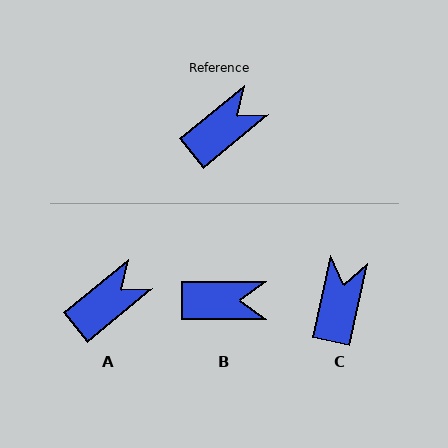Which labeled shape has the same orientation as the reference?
A.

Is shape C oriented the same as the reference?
No, it is off by about 38 degrees.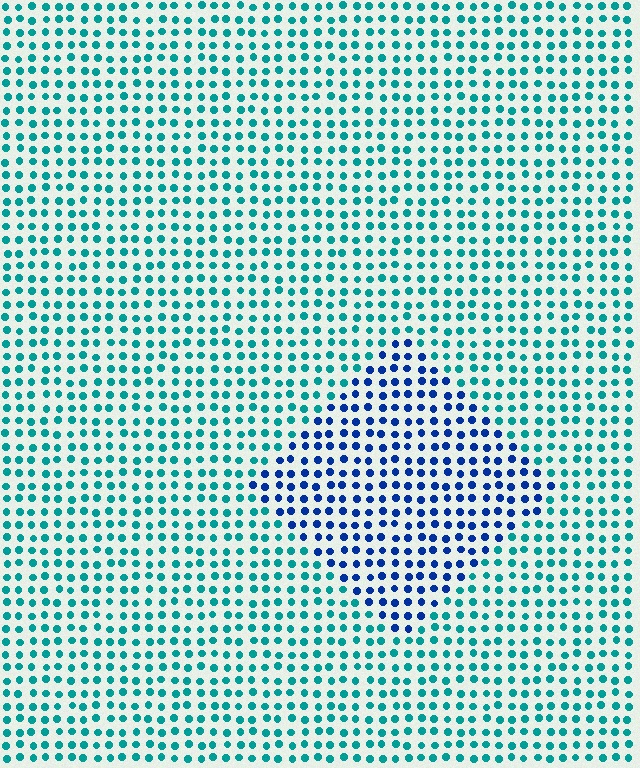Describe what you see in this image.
The image is filled with small teal elements in a uniform arrangement. A diamond-shaped region is visible where the elements are tinted to a slightly different hue, forming a subtle color boundary.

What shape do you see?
I see a diamond.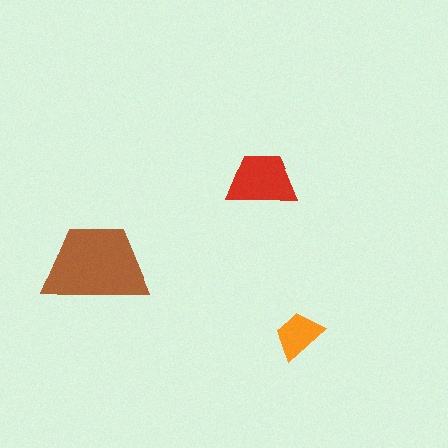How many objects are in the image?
There are 3 objects in the image.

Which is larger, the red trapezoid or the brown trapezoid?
The brown one.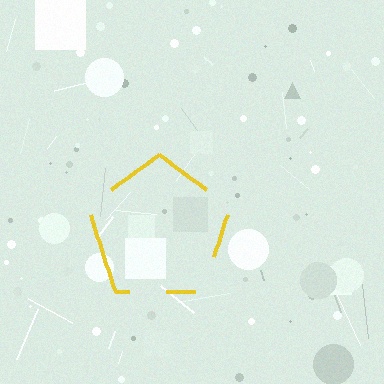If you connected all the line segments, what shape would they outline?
They would outline a pentagon.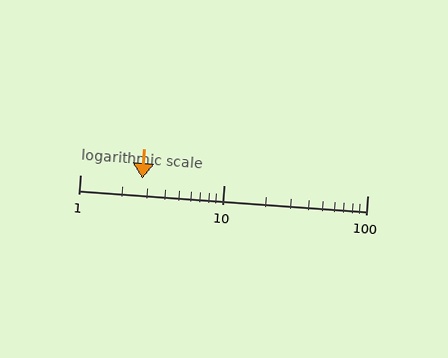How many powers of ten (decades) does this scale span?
The scale spans 2 decades, from 1 to 100.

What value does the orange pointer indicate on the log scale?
The pointer indicates approximately 2.7.